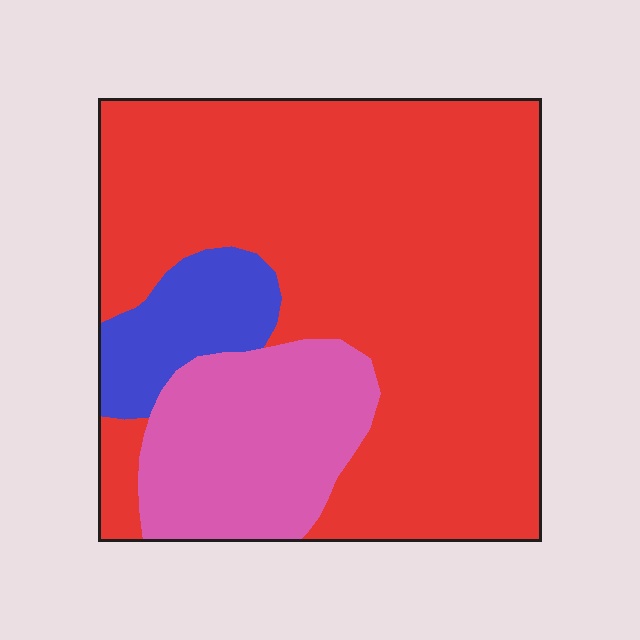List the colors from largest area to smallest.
From largest to smallest: red, pink, blue.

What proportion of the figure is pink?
Pink takes up about one fifth (1/5) of the figure.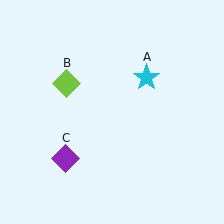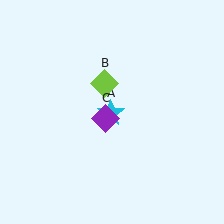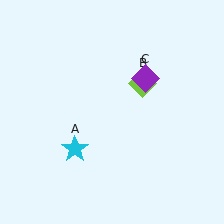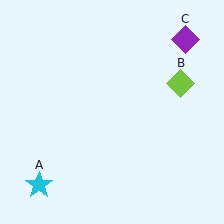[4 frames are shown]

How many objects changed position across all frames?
3 objects changed position: cyan star (object A), lime diamond (object B), purple diamond (object C).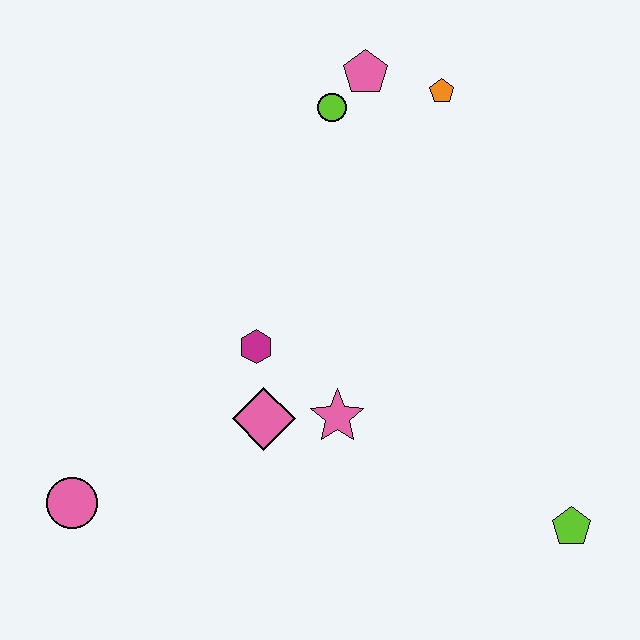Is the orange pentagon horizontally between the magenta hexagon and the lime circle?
No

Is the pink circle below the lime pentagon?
No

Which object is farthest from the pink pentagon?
The pink circle is farthest from the pink pentagon.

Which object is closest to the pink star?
The pink diamond is closest to the pink star.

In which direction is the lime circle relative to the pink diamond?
The lime circle is above the pink diamond.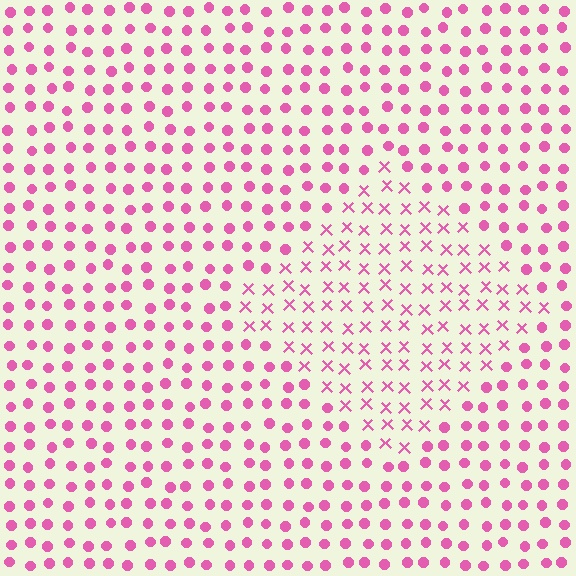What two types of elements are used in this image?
The image uses X marks inside the diamond region and circles outside it.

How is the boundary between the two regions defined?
The boundary is defined by a change in element shape: X marks inside vs. circles outside. All elements share the same color and spacing.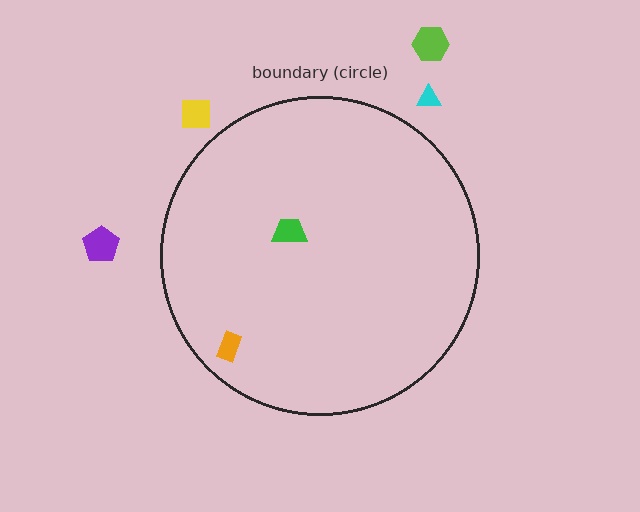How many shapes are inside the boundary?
2 inside, 4 outside.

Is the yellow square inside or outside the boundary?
Outside.